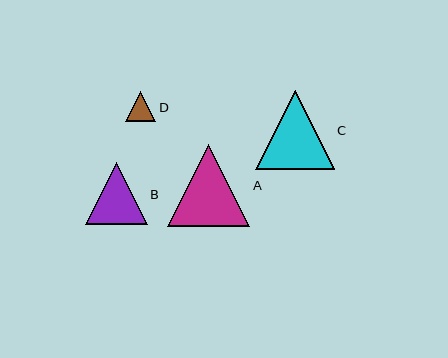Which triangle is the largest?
Triangle A is the largest with a size of approximately 82 pixels.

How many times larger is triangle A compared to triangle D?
Triangle A is approximately 2.7 times the size of triangle D.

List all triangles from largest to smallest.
From largest to smallest: A, C, B, D.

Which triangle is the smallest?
Triangle D is the smallest with a size of approximately 30 pixels.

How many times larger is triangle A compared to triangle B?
Triangle A is approximately 1.3 times the size of triangle B.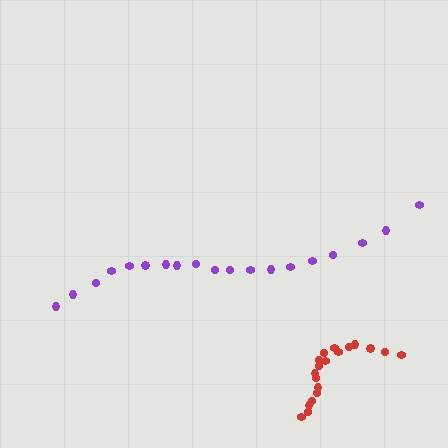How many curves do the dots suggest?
There are 2 distinct paths.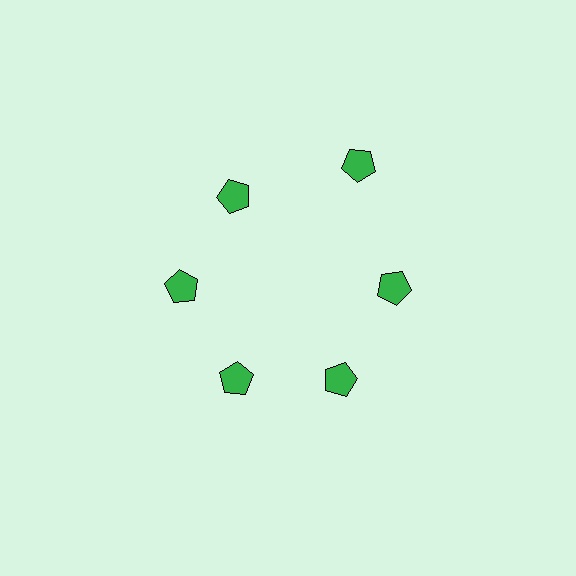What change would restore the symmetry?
The symmetry would be restored by moving it inward, back onto the ring so that all 6 pentagons sit at equal angles and equal distance from the center.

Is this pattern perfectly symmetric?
No. The 6 green pentagons are arranged in a ring, but one element near the 1 o'clock position is pushed outward from the center, breaking the 6-fold rotational symmetry.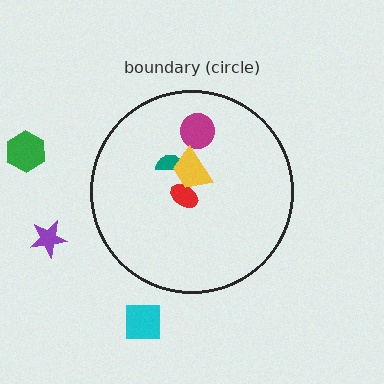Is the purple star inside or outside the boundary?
Outside.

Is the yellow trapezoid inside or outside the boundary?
Inside.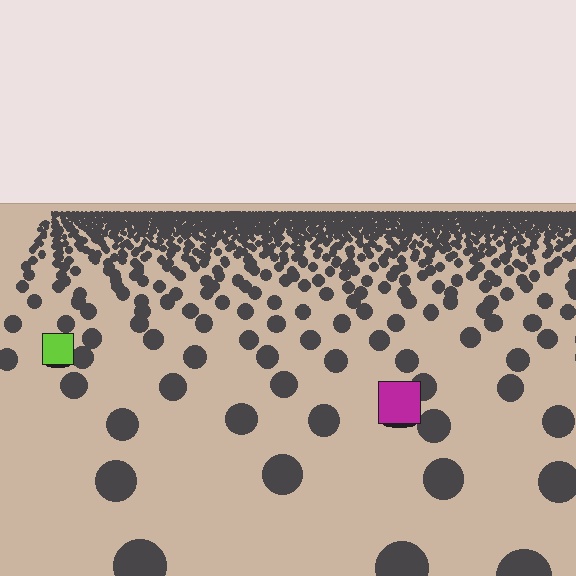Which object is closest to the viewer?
The magenta square is closest. The texture marks near it are larger and more spread out.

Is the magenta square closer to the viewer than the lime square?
Yes. The magenta square is closer — you can tell from the texture gradient: the ground texture is coarser near it.